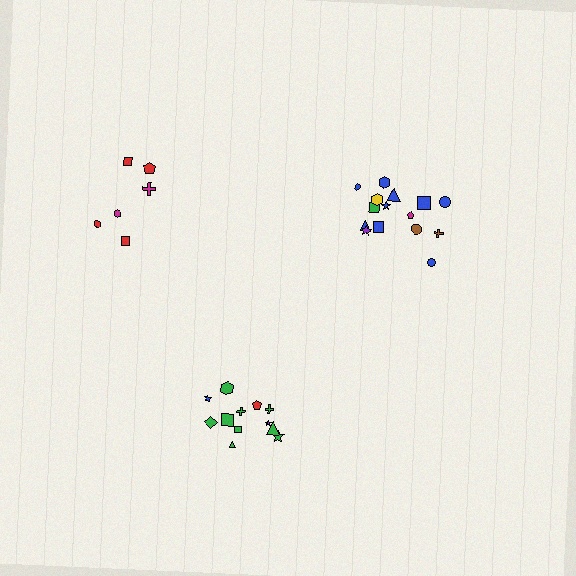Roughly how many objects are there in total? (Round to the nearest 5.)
Roughly 35 objects in total.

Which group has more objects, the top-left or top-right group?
The top-right group.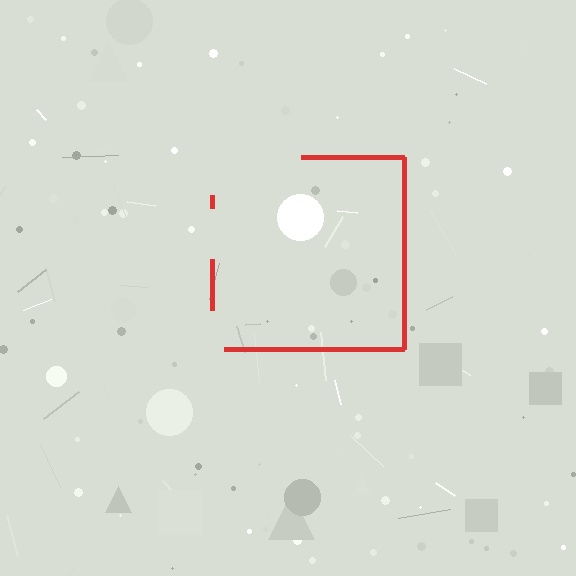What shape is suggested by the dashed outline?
The dashed outline suggests a square.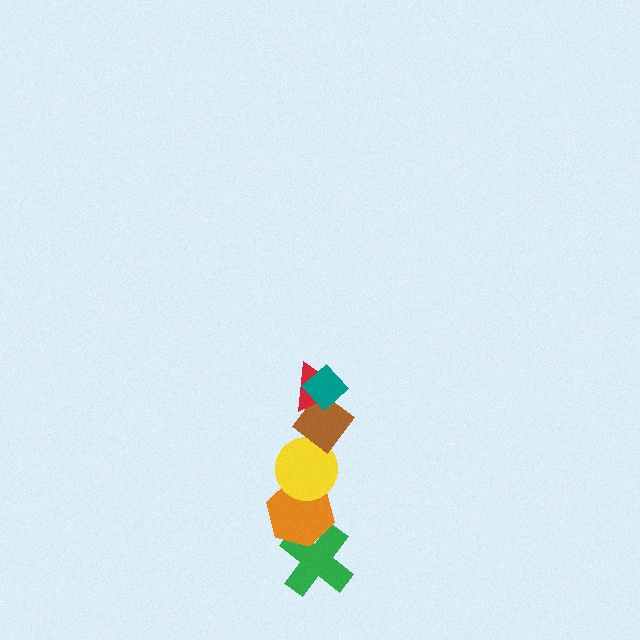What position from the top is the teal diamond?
The teal diamond is 1st from the top.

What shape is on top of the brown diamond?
The red triangle is on top of the brown diamond.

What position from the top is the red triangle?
The red triangle is 2nd from the top.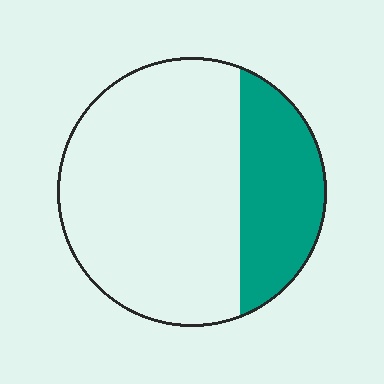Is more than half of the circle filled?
No.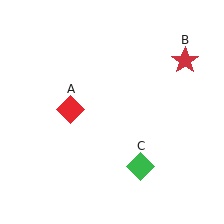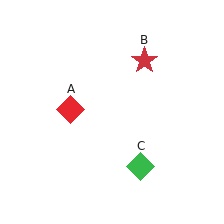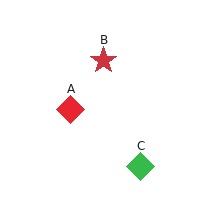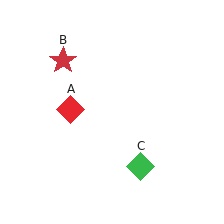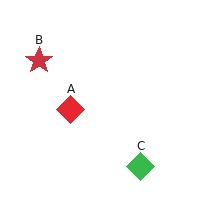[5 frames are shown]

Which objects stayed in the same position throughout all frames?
Red diamond (object A) and green diamond (object C) remained stationary.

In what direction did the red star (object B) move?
The red star (object B) moved left.